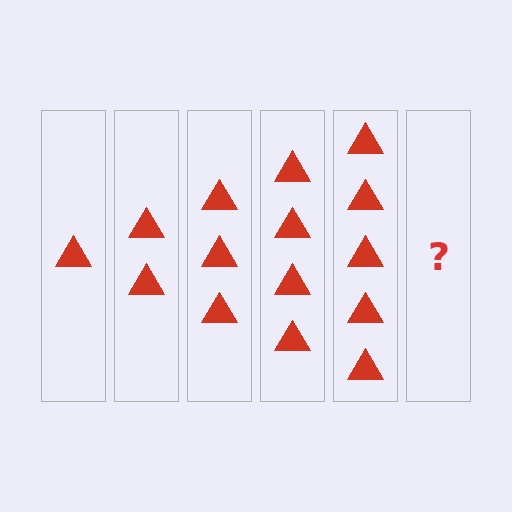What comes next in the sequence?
The next element should be 6 triangles.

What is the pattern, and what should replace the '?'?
The pattern is that each step adds one more triangle. The '?' should be 6 triangles.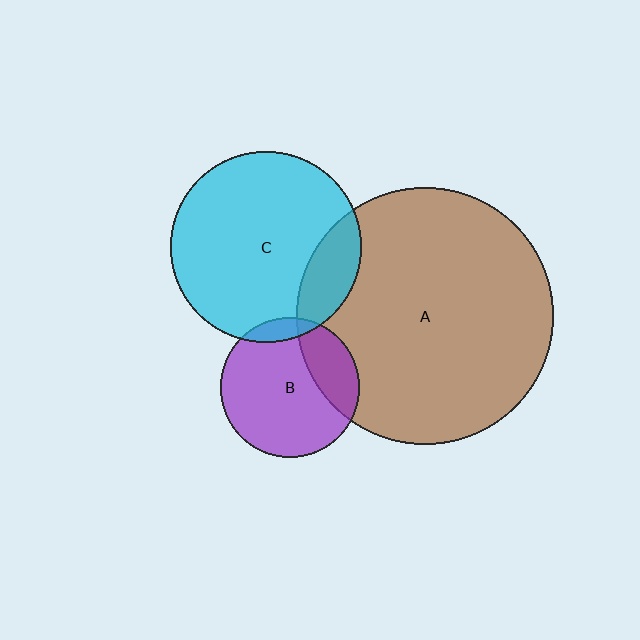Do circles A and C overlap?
Yes.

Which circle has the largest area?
Circle A (brown).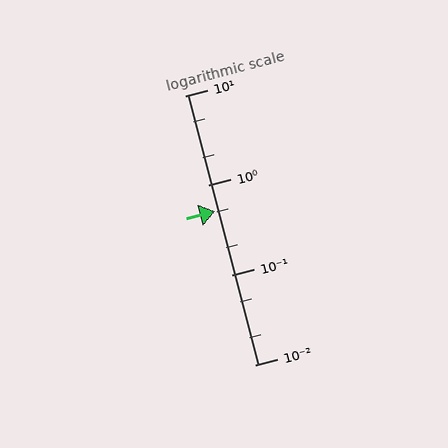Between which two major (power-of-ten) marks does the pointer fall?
The pointer is between 0.1 and 1.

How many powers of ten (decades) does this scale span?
The scale spans 3 decades, from 0.01 to 10.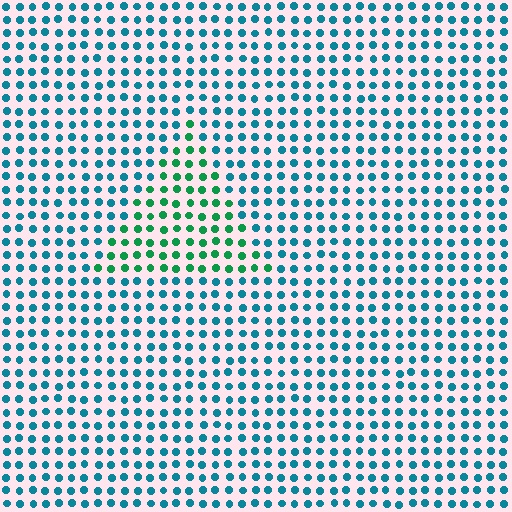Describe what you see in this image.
The image is filled with small teal elements in a uniform arrangement. A triangle-shaped region is visible where the elements are tinted to a slightly different hue, forming a subtle color boundary.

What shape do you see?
I see a triangle.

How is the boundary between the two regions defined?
The boundary is defined purely by a slight shift in hue (about 43 degrees). Spacing, size, and orientation are identical on both sides.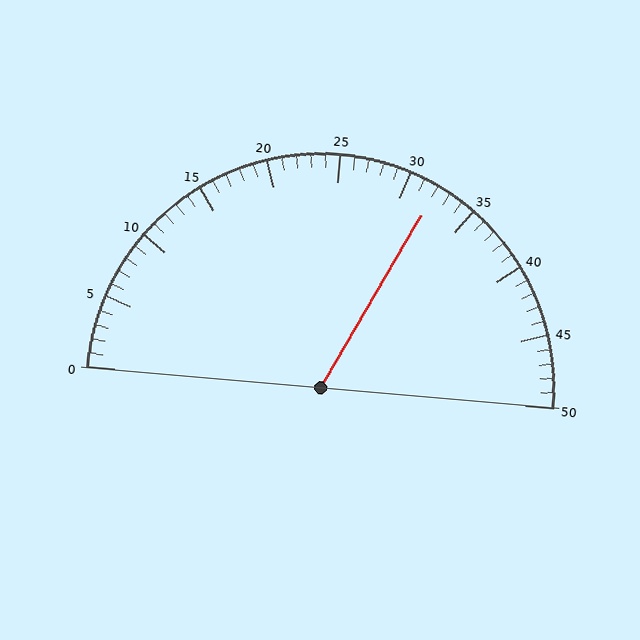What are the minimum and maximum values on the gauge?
The gauge ranges from 0 to 50.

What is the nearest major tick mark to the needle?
The nearest major tick mark is 30.